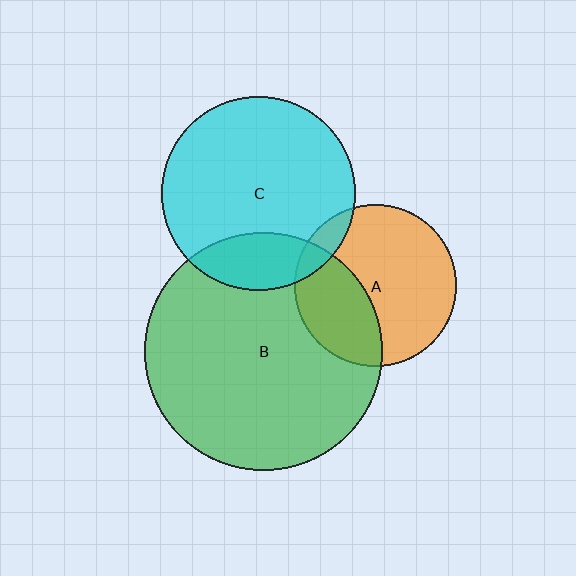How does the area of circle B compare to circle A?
Approximately 2.2 times.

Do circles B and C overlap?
Yes.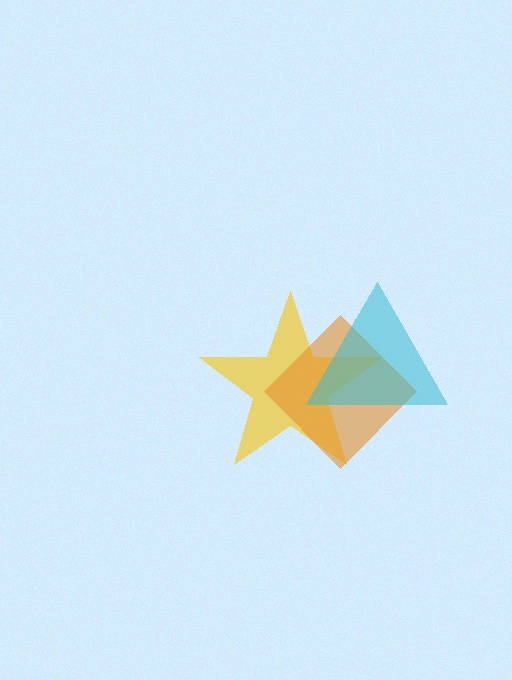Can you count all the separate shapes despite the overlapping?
Yes, there are 3 separate shapes.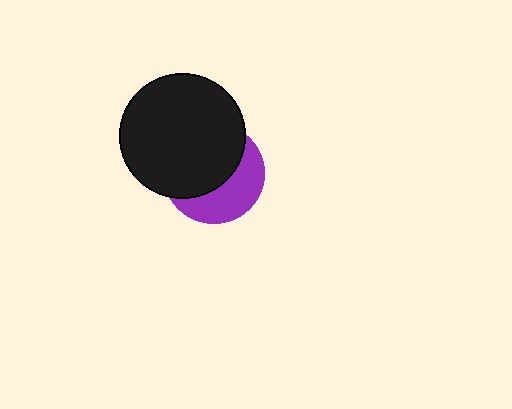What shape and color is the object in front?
The object in front is a black circle.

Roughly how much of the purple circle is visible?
A small part of it is visible (roughly 42%).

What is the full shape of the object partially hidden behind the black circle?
The partially hidden object is a purple circle.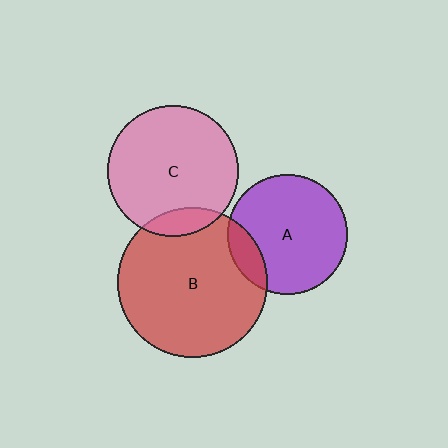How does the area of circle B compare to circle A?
Approximately 1.6 times.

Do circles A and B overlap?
Yes.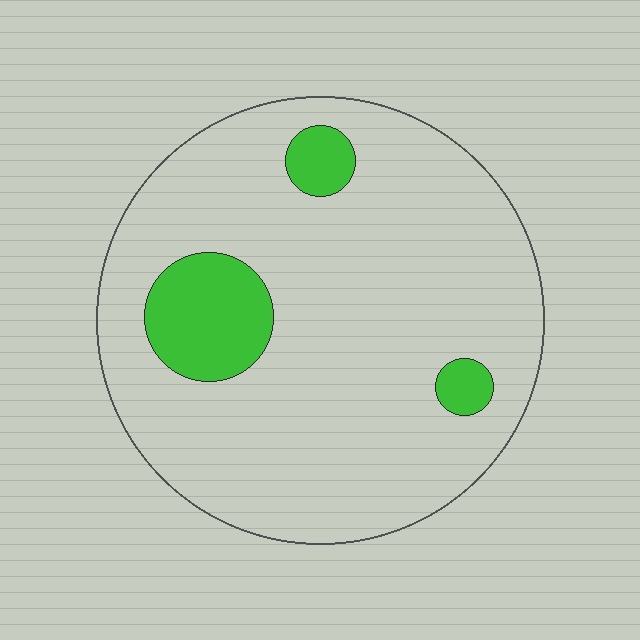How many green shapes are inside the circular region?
3.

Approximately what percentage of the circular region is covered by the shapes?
Approximately 15%.